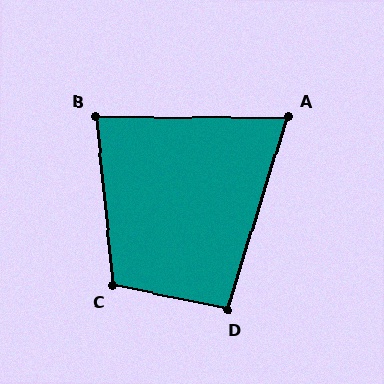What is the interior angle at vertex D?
Approximately 96 degrees (obtuse).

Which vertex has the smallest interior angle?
A, at approximately 72 degrees.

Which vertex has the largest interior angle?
C, at approximately 108 degrees.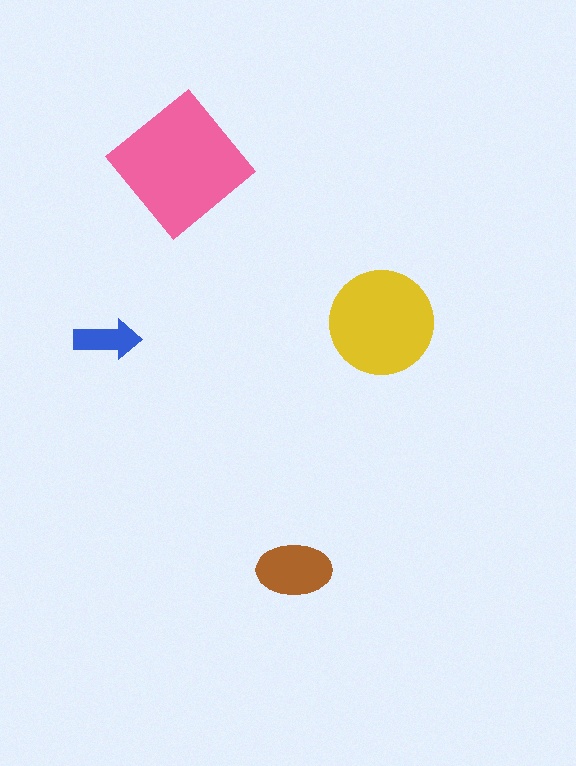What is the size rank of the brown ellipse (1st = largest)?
3rd.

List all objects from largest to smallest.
The pink diamond, the yellow circle, the brown ellipse, the blue arrow.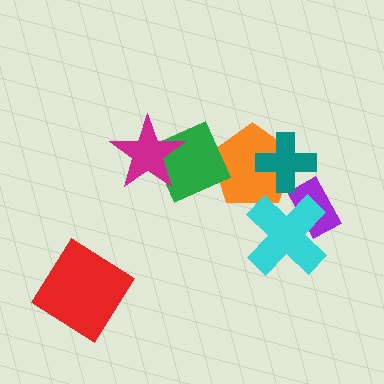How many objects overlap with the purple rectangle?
1 object overlaps with the purple rectangle.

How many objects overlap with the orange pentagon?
3 objects overlap with the orange pentagon.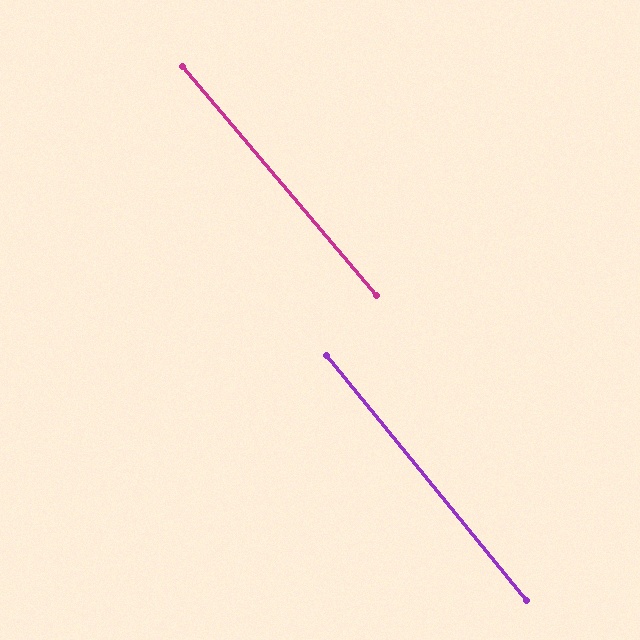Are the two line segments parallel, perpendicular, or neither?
Parallel — their directions differ by only 1.0°.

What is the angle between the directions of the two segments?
Approximately 1 degree.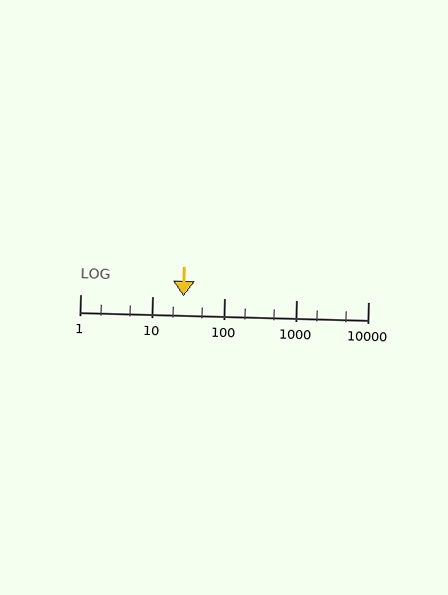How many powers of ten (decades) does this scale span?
The scale spans 4 decades, from 1 to 10000.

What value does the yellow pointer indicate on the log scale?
The pointer indicates approximately 27.